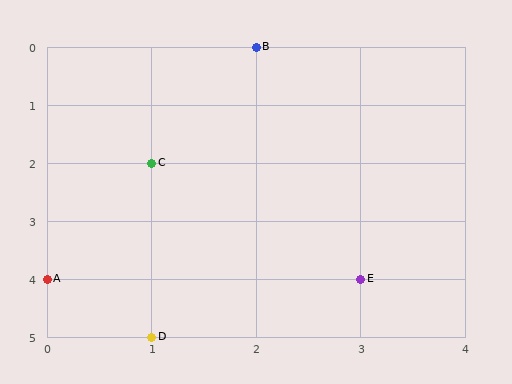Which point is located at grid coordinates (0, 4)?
Point A is at (0, 4).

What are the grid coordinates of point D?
Point D is at grid coordinates (1, 5).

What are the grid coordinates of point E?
Point E is at grid coordinates (3, 4).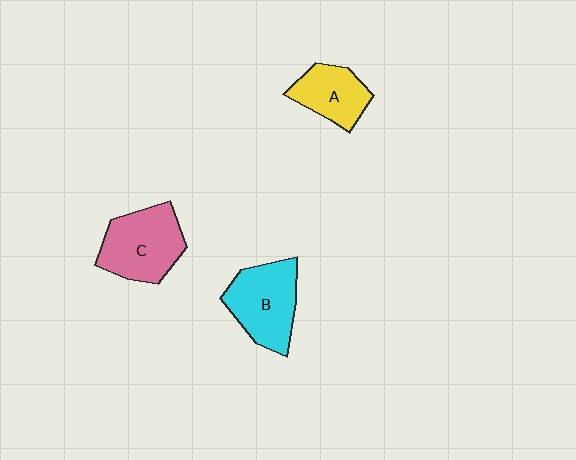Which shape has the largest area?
Shape C (pink).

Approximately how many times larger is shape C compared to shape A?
Approximately 1.4 times.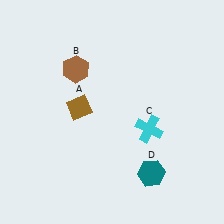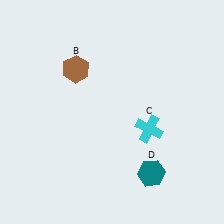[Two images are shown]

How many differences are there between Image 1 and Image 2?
There is 1 difference between the two images.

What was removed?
The brown diamond (A) was removed in Image 2.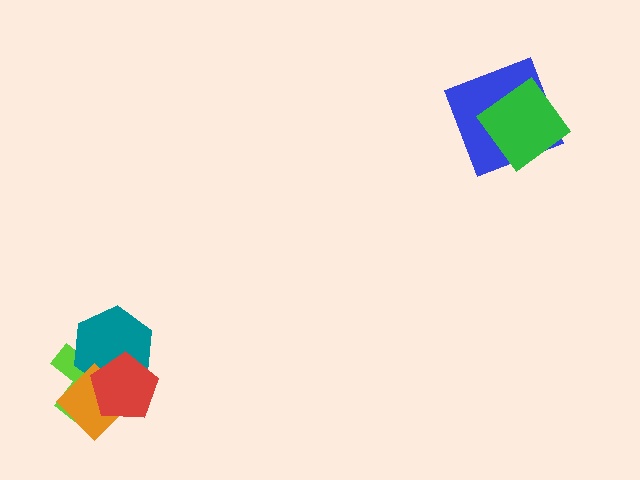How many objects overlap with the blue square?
1 object overlaps with the blue square.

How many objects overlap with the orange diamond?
3 objects overlap with the orange diamond.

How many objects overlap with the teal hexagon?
3 objects overlap with the teal hexagon.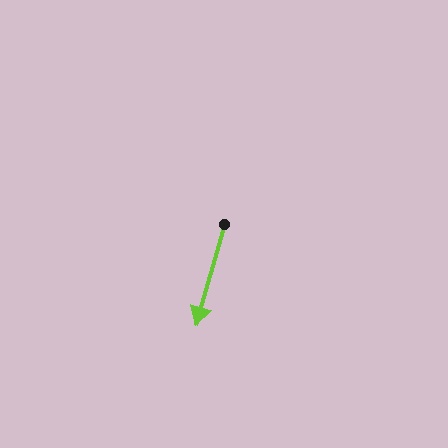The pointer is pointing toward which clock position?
Roughly 7 o'clock.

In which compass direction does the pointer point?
South.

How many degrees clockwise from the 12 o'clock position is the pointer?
Approximately 195 degrees.